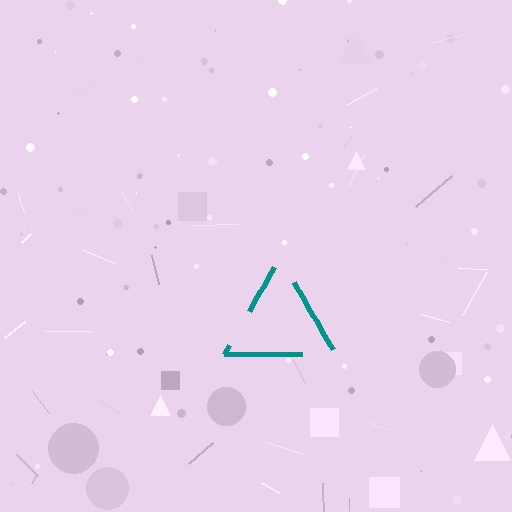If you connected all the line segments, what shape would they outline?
They would outline a triangle.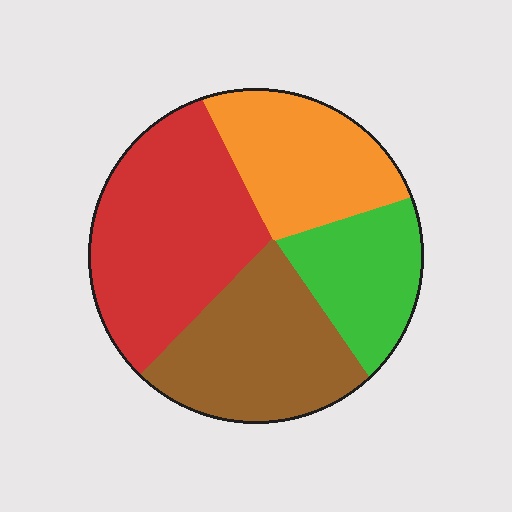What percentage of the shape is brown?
Brown covers about 25% of the shape.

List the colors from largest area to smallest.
From largest to smallest: red, brown, orange, green.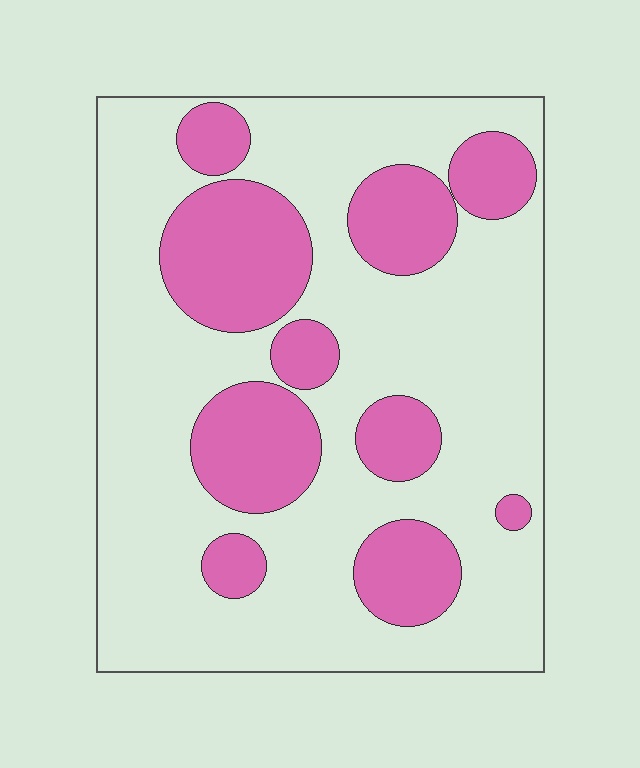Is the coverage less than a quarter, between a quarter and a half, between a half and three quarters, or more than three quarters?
Between a quarter and a half.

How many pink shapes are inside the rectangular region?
10.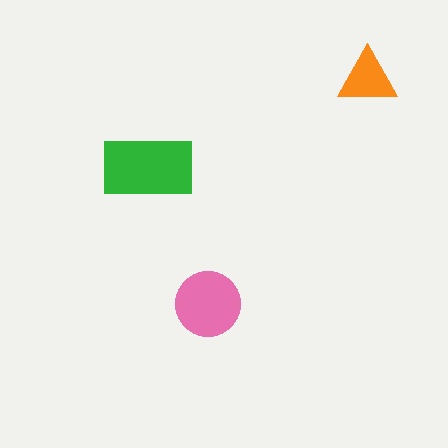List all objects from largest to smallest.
The green rectangle, the pink circle, the orange triangle.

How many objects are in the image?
There are 3 objects in the image.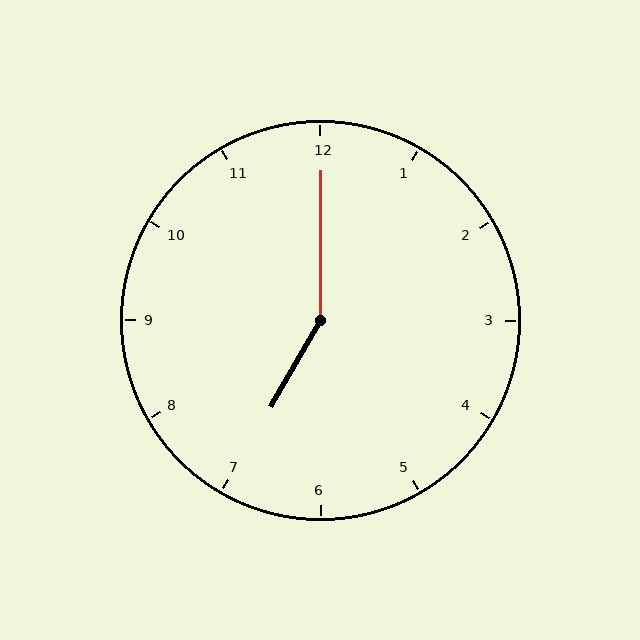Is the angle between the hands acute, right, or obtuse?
It is obtuse.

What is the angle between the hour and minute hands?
Approximately 150 degrees.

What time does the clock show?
7:00.